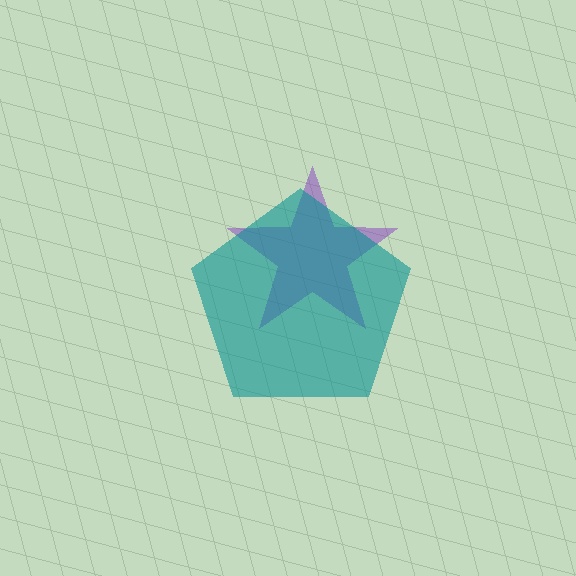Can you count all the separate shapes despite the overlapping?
Yes, there are 2 separate shapes.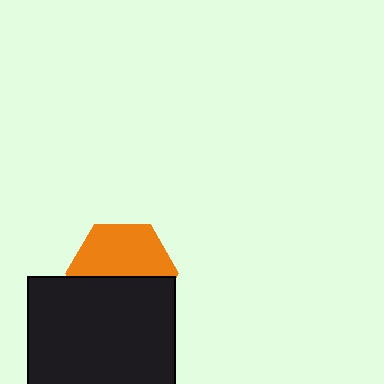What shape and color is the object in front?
The object in front is a black rectangle.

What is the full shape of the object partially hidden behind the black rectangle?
The partially hidden object is an orange hexagon.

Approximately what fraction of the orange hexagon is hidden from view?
Roughly 47% of the orange hexagon is hidden behind the black rectangle.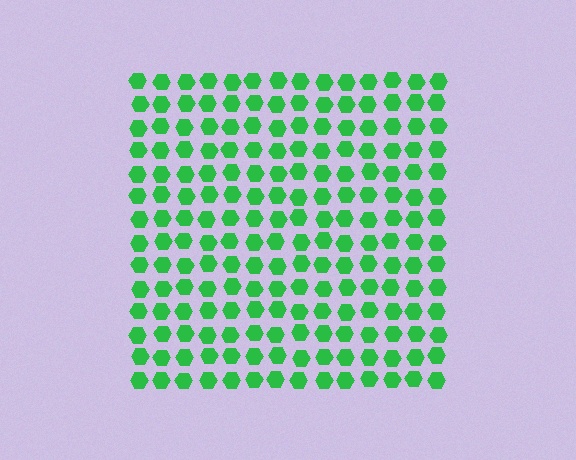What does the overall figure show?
The overall figure shows a square.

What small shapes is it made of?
It is made of small hexagons.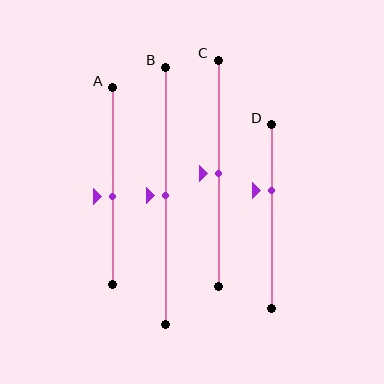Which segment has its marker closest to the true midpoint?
Segment B has its marker closest to the true midpoint.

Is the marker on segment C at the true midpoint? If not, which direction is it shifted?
Yes, the marker on segment C is at the true midpoint.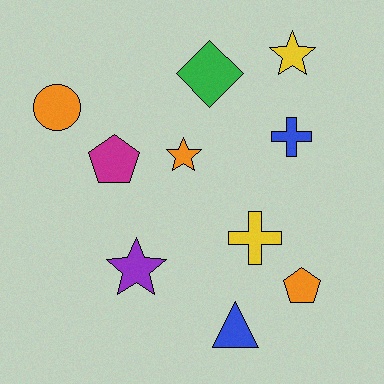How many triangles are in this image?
There is 1 triangle.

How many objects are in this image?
There are 10 objects.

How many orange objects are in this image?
There are 3 orange objects.